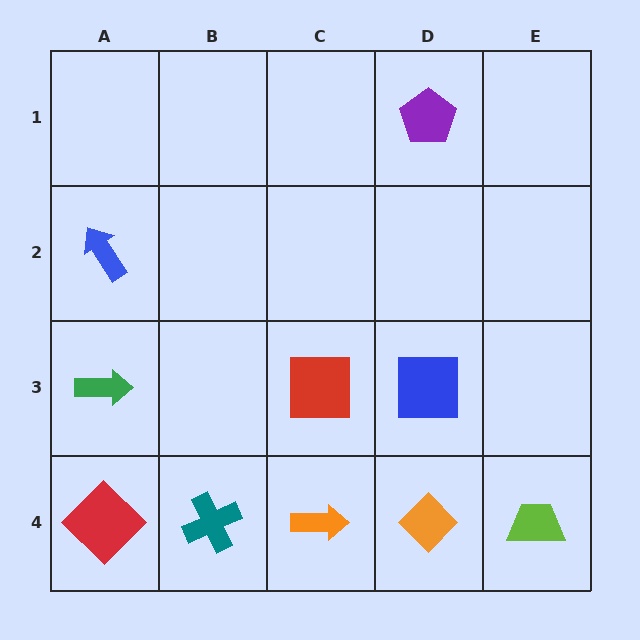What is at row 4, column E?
A lime trapezoid.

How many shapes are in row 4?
5 shapes.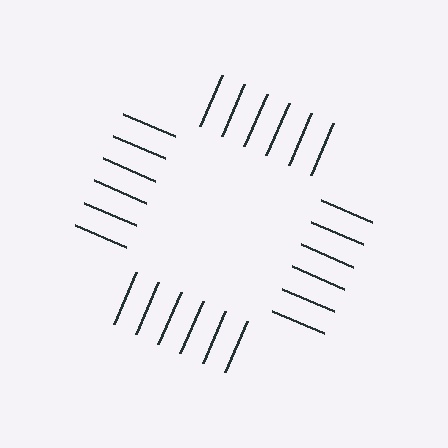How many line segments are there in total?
24 — 6 along each of the 4 edges.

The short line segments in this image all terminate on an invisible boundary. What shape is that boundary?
An illusory square — the line segments terminate on its edges but no continuous stroke is drawn.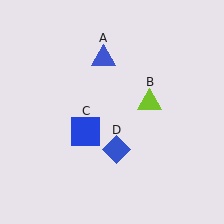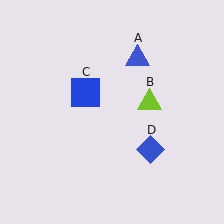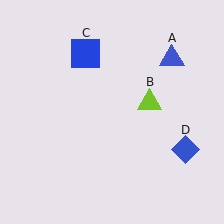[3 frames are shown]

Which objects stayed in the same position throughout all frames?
Lime triangle (object B) remained stationary.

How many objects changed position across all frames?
3 objects changed position: blue triangle (object A), blue square (object C), blue diamond (object D).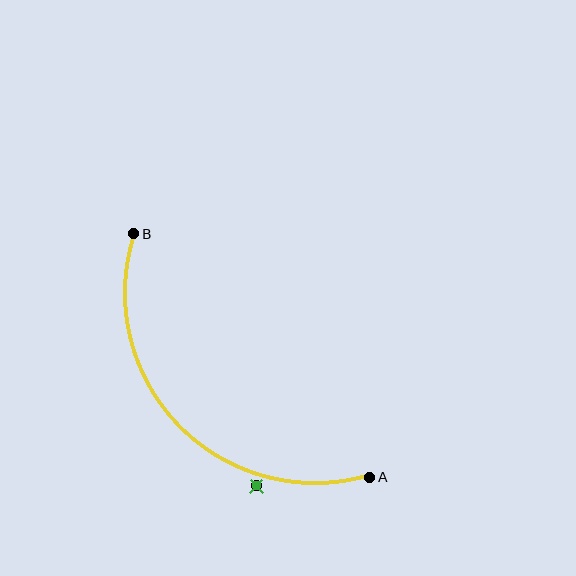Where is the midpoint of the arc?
The arc midpoint is the point on the curve farthest from the straight line joining A and B. It sits below and to the left of that line.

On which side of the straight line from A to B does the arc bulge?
The arc bulges below and to the left of the straight line connecting A and B.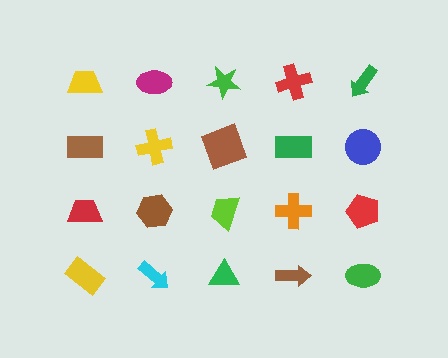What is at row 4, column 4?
A brown arrow.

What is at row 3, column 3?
A lime trapezoid.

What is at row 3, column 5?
A red pentagon.